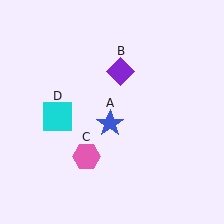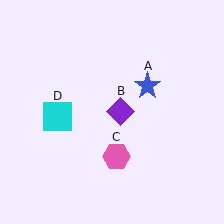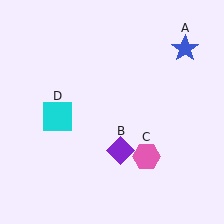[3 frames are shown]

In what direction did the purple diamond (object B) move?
The purple diamond (object B) moved down.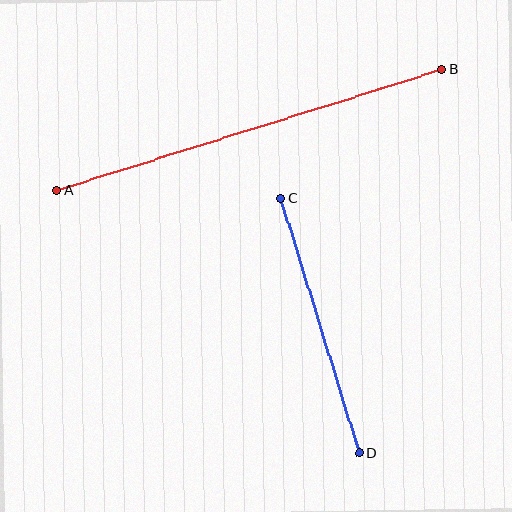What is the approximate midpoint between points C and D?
The midpoint is at approximately (320, 326) pixels.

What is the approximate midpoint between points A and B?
The midpoint is at approximately (249, 130) pixels.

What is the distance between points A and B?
The distance is approximately 404 pixels.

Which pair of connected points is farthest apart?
Points A and B are farthest apart.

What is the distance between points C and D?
The distance is approximately 267 pixels.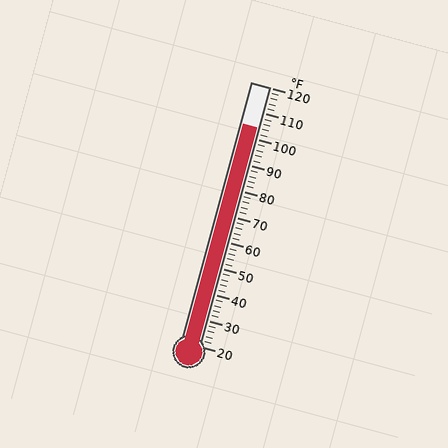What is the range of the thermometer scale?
The thermometer scale ranges from 20°F to 120°F.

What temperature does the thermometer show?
The thermometer shows approximately 104°F.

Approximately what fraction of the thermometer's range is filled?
The thermometer is filled to approximately 85% of its range.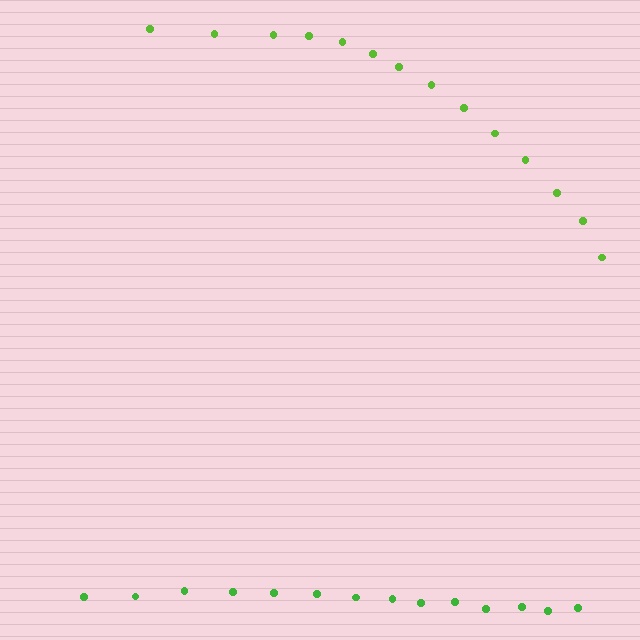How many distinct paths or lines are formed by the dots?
There are 2 distinct paths.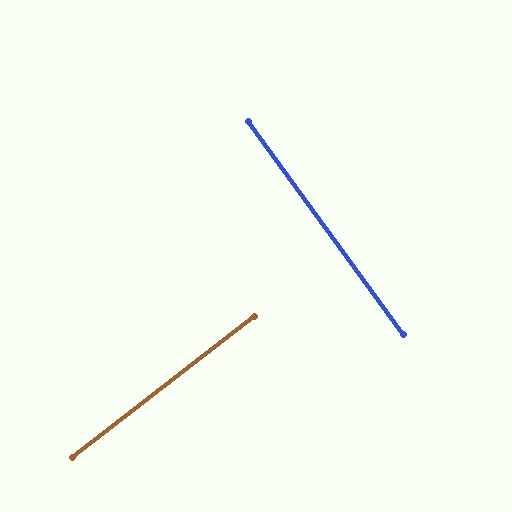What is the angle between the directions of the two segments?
Approximately 88 degrees.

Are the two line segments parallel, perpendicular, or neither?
Perpendicular — they meet at approximately 88°.